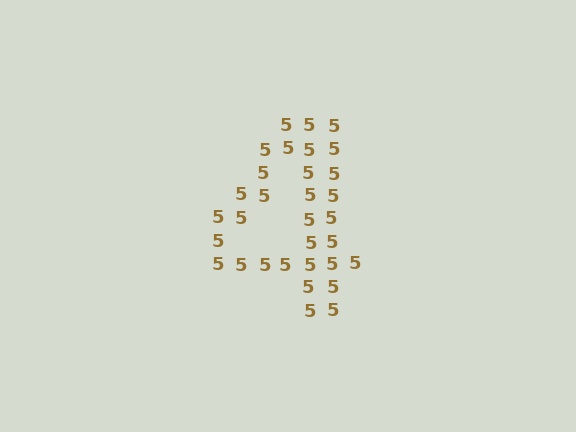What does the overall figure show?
The overall figure shows the digit 4.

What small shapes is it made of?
It is made of small digit 5's.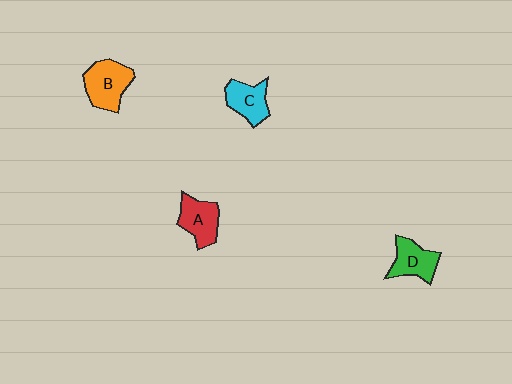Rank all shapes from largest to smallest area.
From largest to smallest: B (orange), A (red), D (green), C (cyan).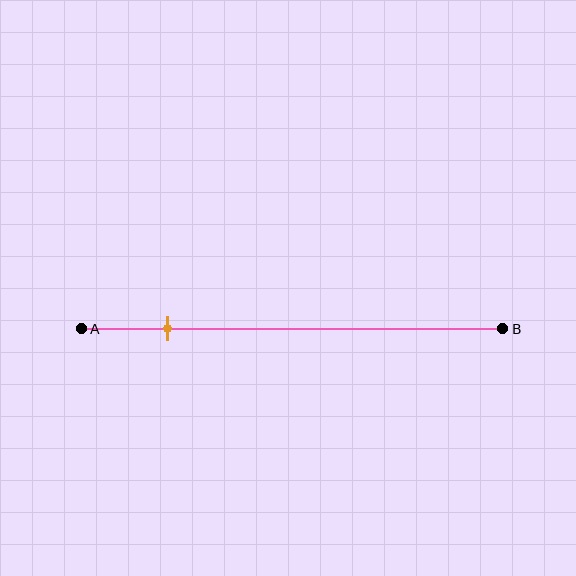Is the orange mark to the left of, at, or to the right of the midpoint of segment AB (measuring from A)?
The orange mark is to the left of the midpoint of segment AB.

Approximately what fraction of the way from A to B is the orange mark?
The orange mark is approximately 20% of the way from A to B.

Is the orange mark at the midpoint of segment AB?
No, the mark is at about 20% from A, not at the 50% midpoint.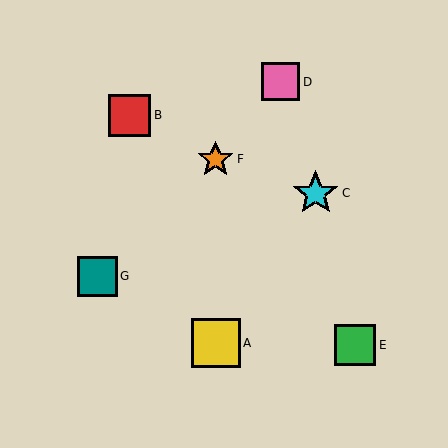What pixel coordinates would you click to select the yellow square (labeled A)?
Click at (216, 343) to select the yellow square A.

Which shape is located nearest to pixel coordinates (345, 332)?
The green square (labeled E) at (355, 345) is nearest to that location.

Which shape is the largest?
The yellow square (labeled A) is the largest.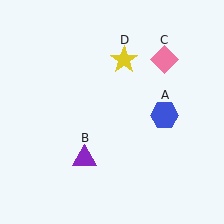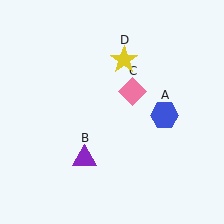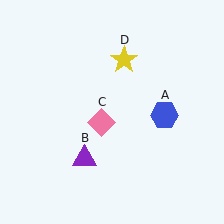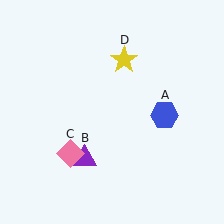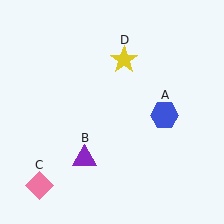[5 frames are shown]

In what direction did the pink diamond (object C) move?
The pink diamond (object C) moved down and to the left.